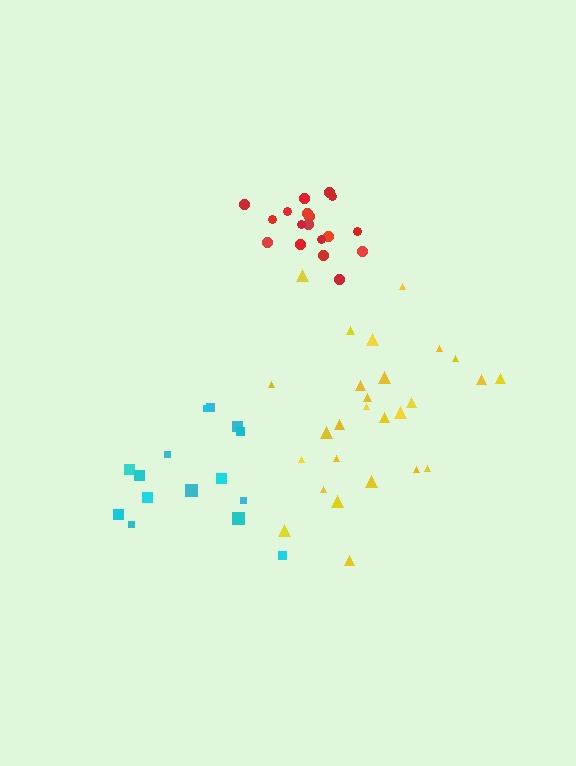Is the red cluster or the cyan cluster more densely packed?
Red.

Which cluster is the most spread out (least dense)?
Cyan.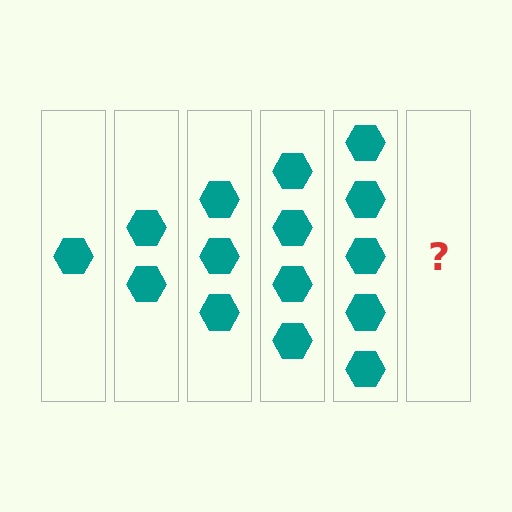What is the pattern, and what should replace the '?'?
The pattern is that each step adds one more hexagon. The '?' should be 6 hexagons.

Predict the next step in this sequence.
The next step is 6 hexagons.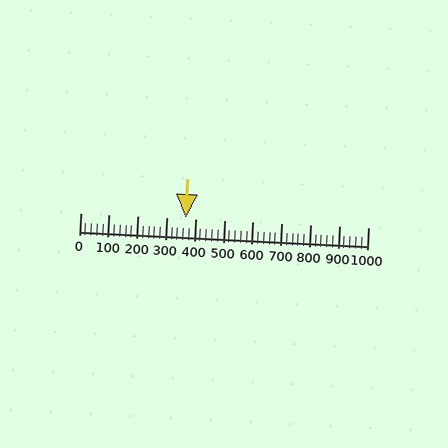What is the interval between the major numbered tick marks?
The major tick marks are spaced 100 units apart.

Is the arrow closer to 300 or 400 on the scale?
The arrow is closer to 400.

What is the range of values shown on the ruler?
The ruler shows values from 0 to 1000.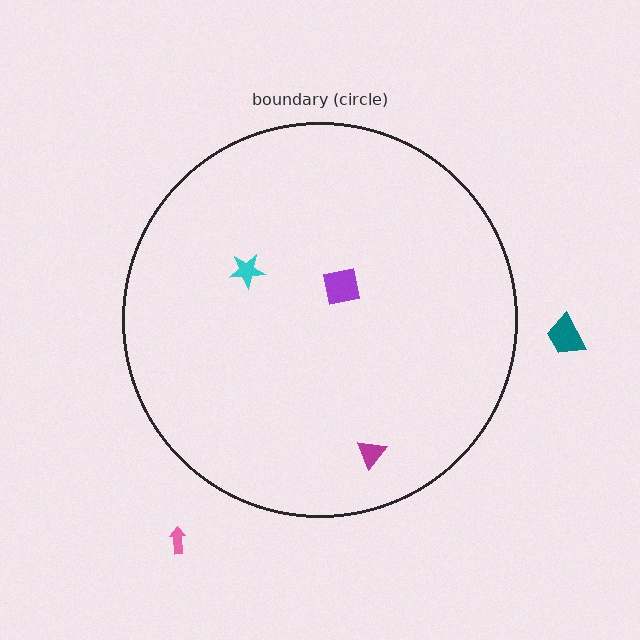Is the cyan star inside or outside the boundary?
Inside.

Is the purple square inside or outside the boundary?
Inside.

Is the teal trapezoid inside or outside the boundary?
Outside.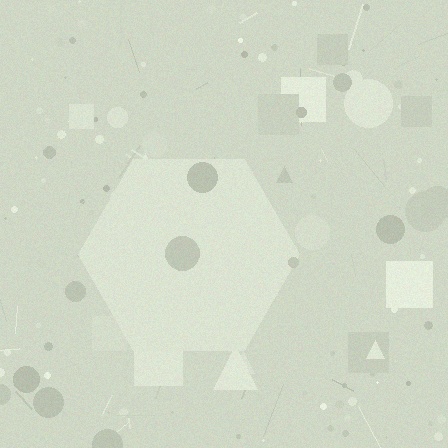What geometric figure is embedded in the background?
A hexagon is embedded in the background.